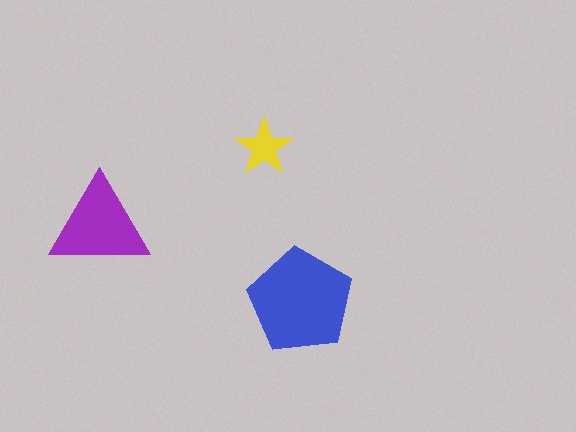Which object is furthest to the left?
The purple triangle is leftmost.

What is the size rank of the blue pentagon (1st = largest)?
1st.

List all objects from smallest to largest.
The yellow star, the purple triangle, the blue pentagon.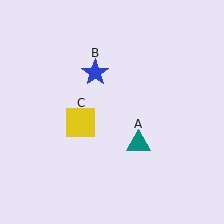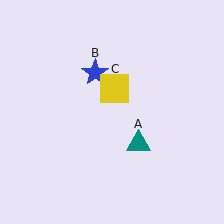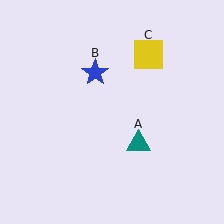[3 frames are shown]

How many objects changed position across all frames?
1 object changed position: yellow square (object C).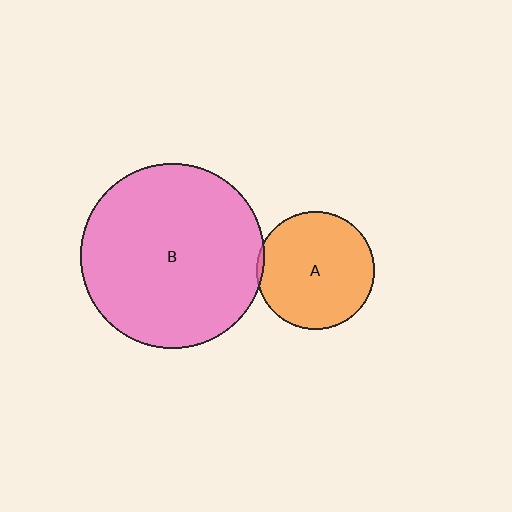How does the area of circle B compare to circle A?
Approximately 2.5 times.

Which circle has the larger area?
Circle B (pink).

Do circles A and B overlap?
Yes.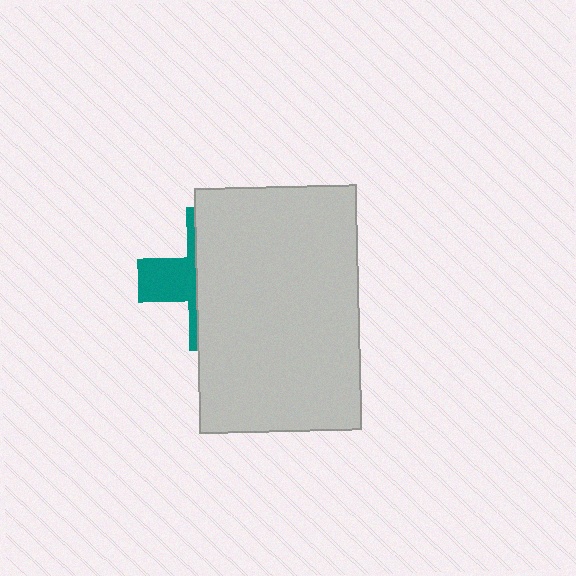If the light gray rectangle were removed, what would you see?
You would see the complete teal cross.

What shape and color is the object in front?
The object in front is a light gray rectangle.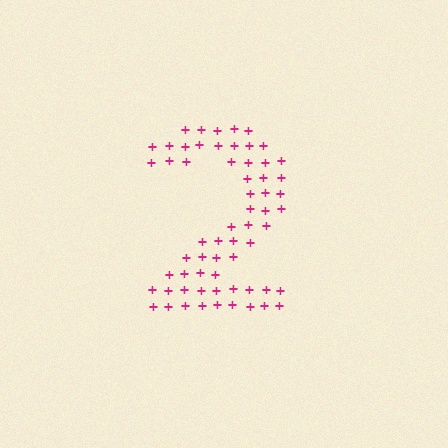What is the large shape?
The large shape is the digit 2.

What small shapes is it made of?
It is made of small plus signs.